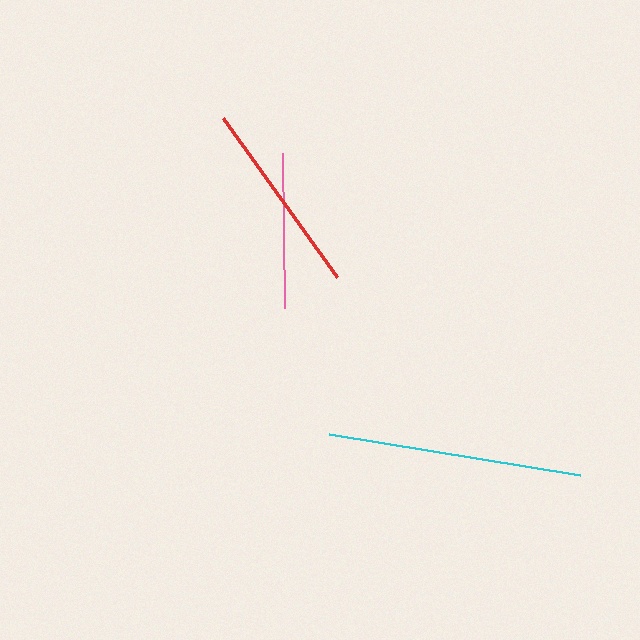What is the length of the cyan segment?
The cyan segment is approximately 255 pixels long.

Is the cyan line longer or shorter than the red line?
The cyan line is longer than the red line.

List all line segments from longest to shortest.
From longest to shortest: cyan, red, pink.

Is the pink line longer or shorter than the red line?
The red line is longer than the pink line.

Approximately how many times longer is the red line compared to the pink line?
The red line is approximately 1.3 times the length of the pink line.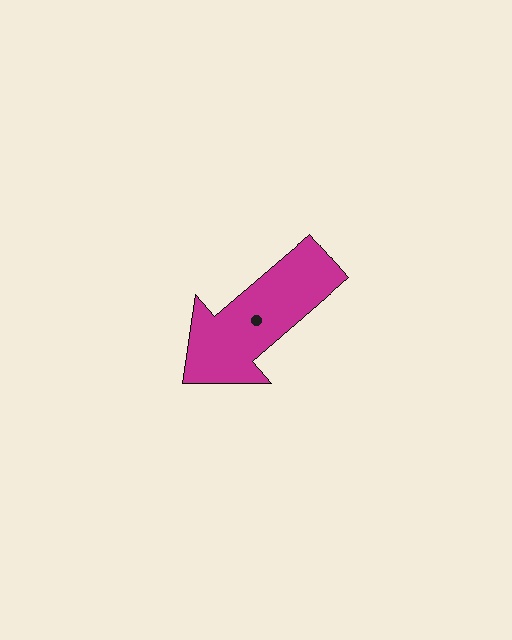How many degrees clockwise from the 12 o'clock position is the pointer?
Approximately 229 degrees.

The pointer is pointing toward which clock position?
Roughly 8 o'clock.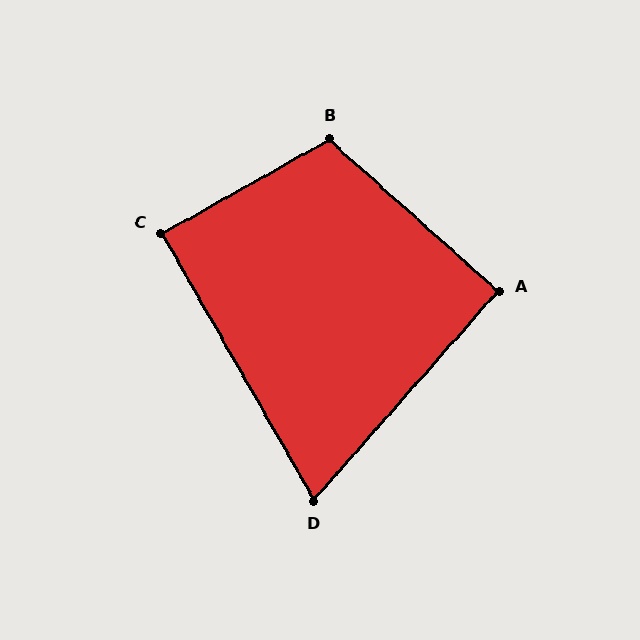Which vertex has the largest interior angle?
B, at approximately 109 degrees.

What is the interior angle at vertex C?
Approximately 90 degrees (approximately right).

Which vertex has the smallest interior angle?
D, at approximately 71 degrees.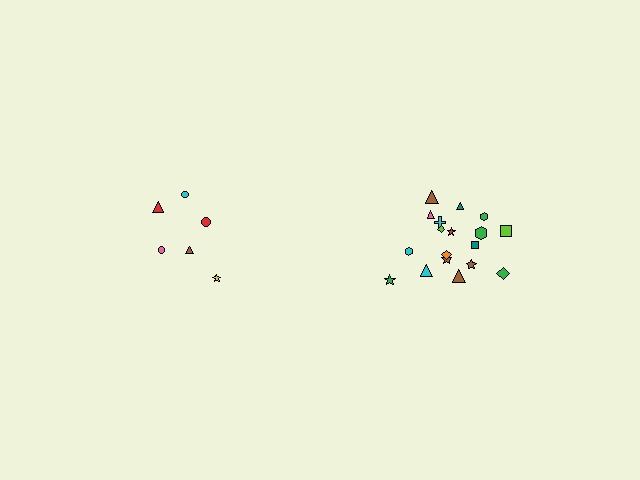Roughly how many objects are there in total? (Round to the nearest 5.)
Roughly 25 objects in total.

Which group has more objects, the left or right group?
The right group.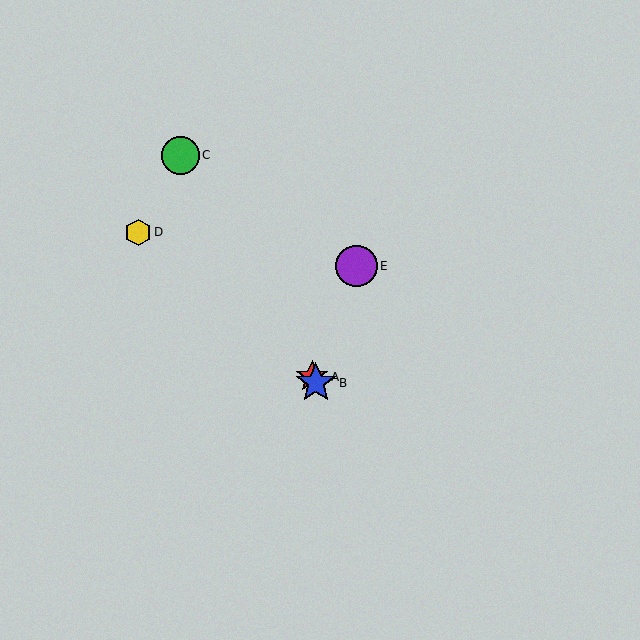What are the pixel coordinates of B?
Object B is at (316, 383).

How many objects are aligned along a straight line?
3 objects (A, B, C) are aligned along a straight line.